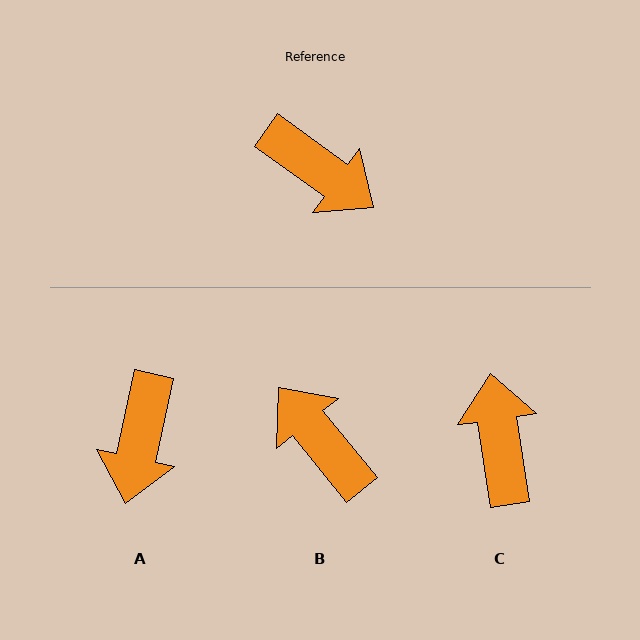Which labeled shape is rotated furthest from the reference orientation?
B, about 165 degrees away.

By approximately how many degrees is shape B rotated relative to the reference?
Approximately 165 degrees counter-clockwise.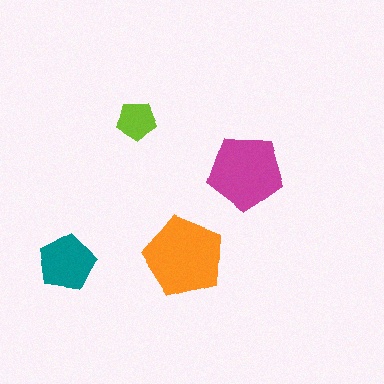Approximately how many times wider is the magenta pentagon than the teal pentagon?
About 1.5 times wider.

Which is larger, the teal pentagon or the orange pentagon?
The orange one.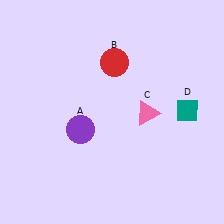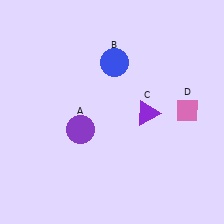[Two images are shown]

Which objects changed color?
B changed from red to blue. C changed from pink to purple. D changed from teal to pink.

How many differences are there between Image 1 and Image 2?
There are 3 differences between the two images.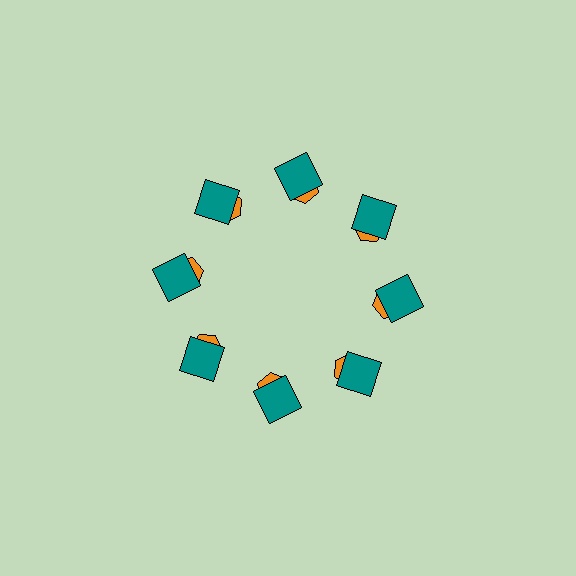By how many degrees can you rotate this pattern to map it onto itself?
The pattern maps onto itself every 45 degrees of rotation.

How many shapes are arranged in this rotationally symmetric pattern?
There are 16 shapes, arranged in 8 groups of 2.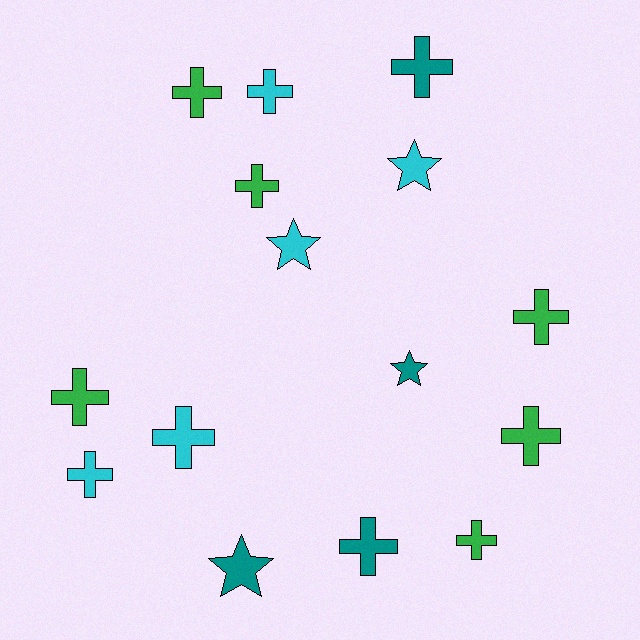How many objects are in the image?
There are 15 objects.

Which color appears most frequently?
Green, with 6 objects.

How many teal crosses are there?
There are 2 teal crosses.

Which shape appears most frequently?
Cross, with 11 objects.